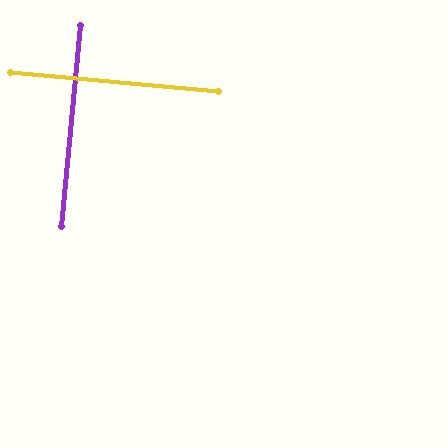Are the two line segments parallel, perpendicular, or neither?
Perpendicular — they meet at approximately 90°.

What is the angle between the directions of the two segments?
Approximately 90 degrees.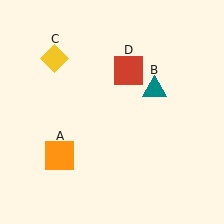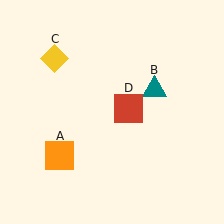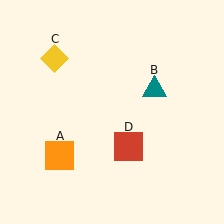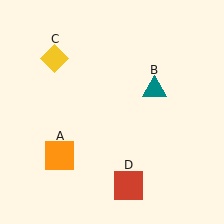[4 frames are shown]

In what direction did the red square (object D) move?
The red square (object D) moved down.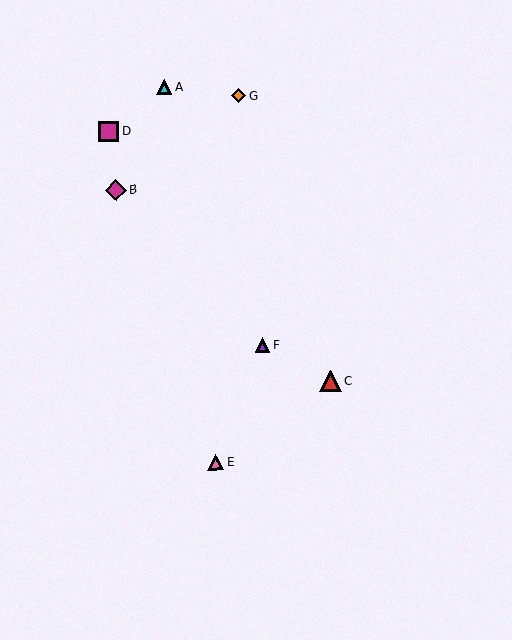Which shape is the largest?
The red triangle (labeled C) is the largest.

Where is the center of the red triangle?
The center of the red triangle is at (330, 381).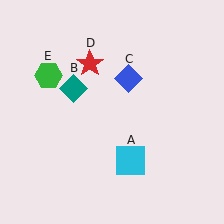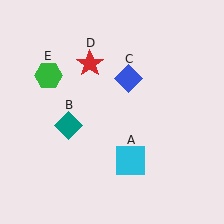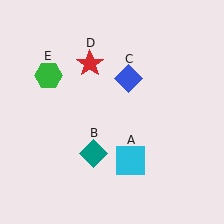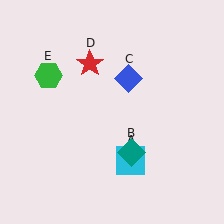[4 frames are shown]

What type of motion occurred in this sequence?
The teal diamond (object B) rotated counterclockwise around the center of the scene.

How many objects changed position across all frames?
1 object changed position: teal diamond (object B).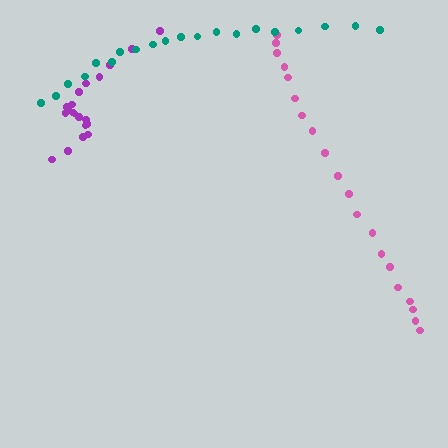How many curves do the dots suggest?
There are 3 distinct paths.